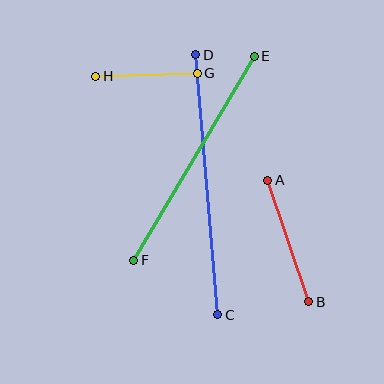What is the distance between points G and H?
The distance is approximately 101 pixels.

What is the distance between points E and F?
The distance is approximately 237 pixels.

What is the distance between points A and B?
The distance is approximately 128 pixels.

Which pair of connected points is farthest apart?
Points C and D are farthest apart.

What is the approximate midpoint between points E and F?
The midpoint is at approximately (194, 158) pixels.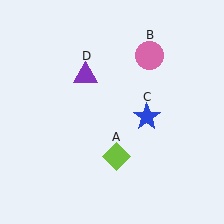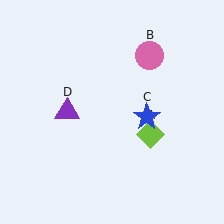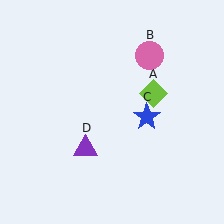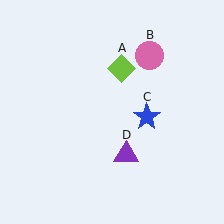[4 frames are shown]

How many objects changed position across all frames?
2 objects changed position: lime diamond (object A), purple triangle (object D).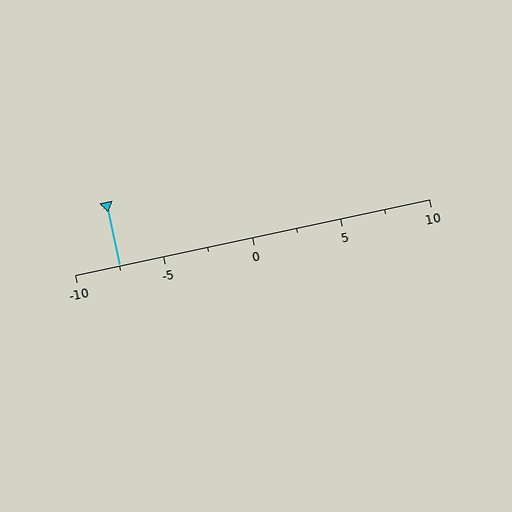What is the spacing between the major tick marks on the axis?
The major ticks are spaced 5 apart.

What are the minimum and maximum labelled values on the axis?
The axis runs from -10 to 10.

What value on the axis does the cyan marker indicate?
The marker indicates approximately -7.5.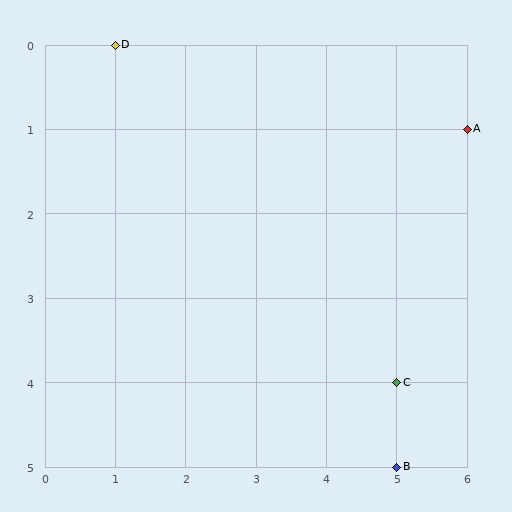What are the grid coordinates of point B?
Point B is at grid coordinates (5, 5).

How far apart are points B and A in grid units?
Points B and A are 1 column and 4 rows apart (about 4.1 grid units diagonally).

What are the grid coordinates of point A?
Point A is at grid coordinates (6, 1).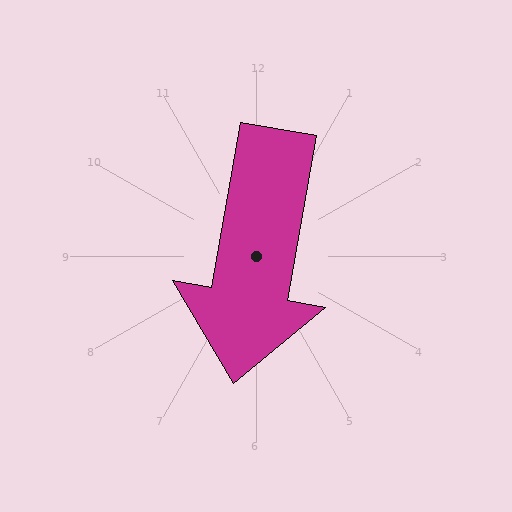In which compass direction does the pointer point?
South.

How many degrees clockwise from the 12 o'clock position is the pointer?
Approximately 190 degrees.